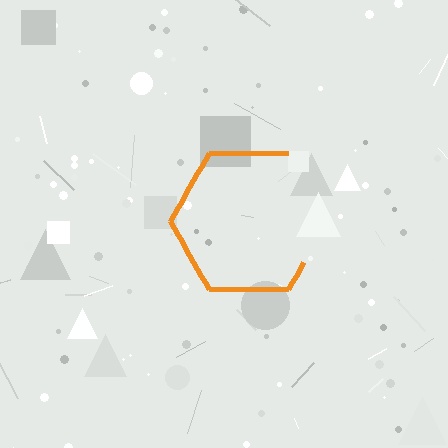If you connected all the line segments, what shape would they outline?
They would outline a hexagon.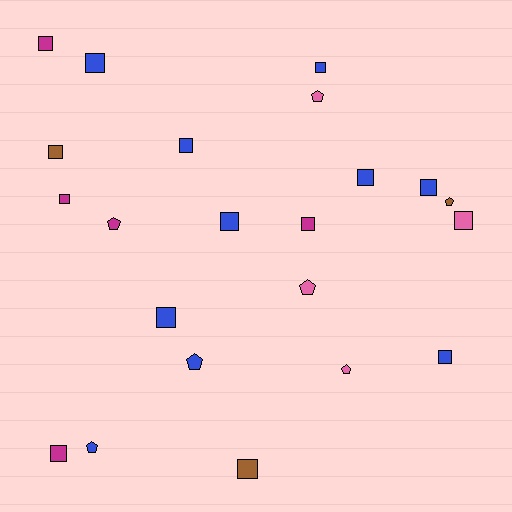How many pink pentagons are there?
There are 3 pink pentagons.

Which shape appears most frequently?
Square, with 15 objects.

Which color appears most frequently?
Blue, with 10 objects.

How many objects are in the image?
There are 22 objects.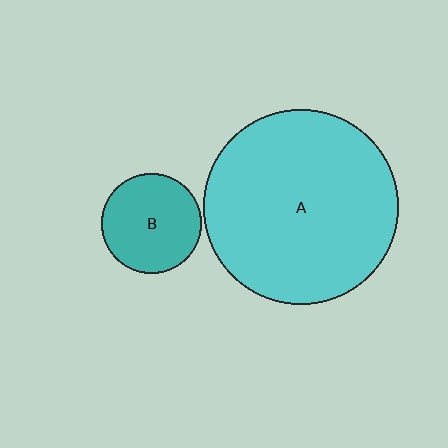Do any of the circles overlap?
No, none of the circles overlap.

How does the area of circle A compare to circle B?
Approximately 3.8 times.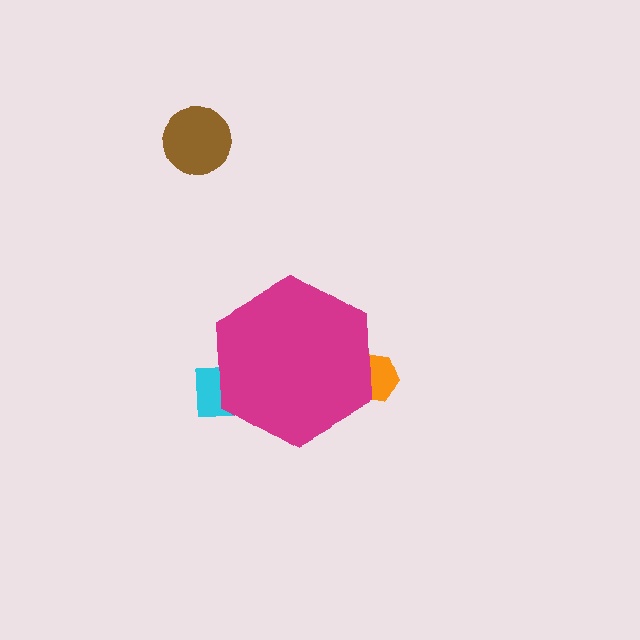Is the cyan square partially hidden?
Yes, the cyan square is partially hidden behind the magenta hexagon.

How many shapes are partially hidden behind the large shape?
2 shapes are partially hidden.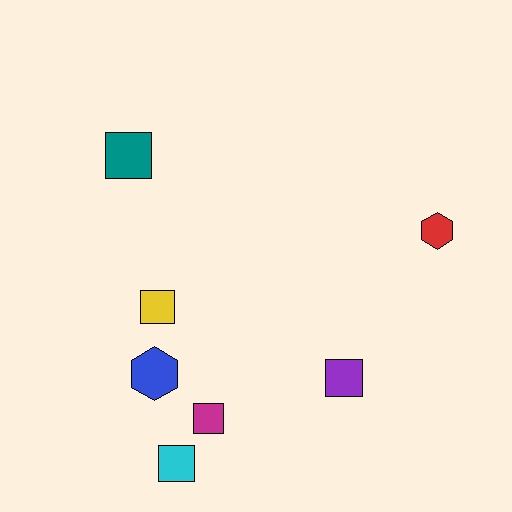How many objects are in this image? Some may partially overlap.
There are 7 objects.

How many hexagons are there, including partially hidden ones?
There are 2 hexagons.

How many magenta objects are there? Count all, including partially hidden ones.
There is 1 magenta object.